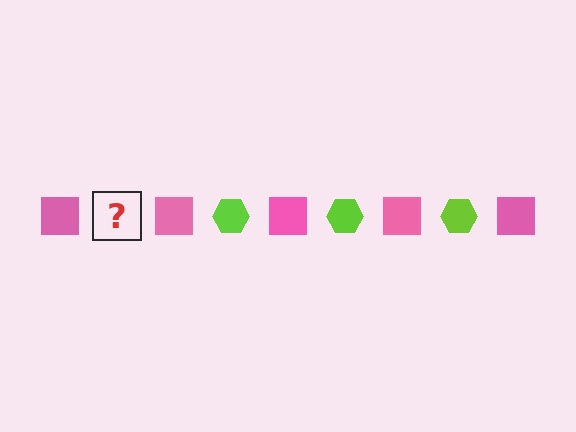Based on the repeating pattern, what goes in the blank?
The blank should be a lime hexagon.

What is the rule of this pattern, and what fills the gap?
The rule is that the pattern alternates between pink square and lime hexagon. The gap should be filled with a lime hexagon.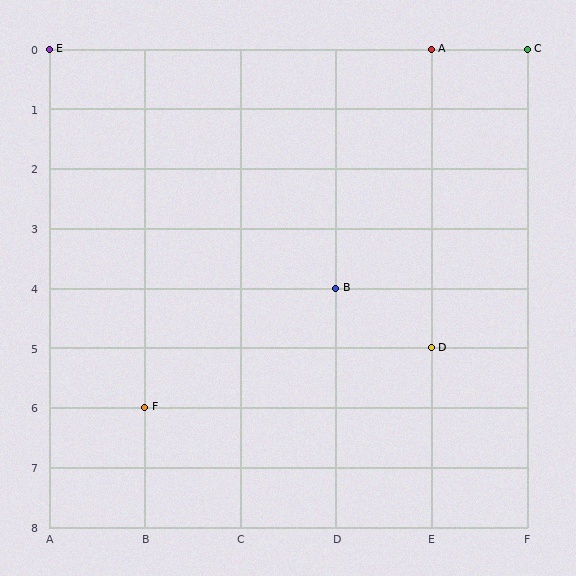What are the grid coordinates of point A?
Point A is at grid coordinates (E, 0).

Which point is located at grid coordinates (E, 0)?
Point A is at (E, 0).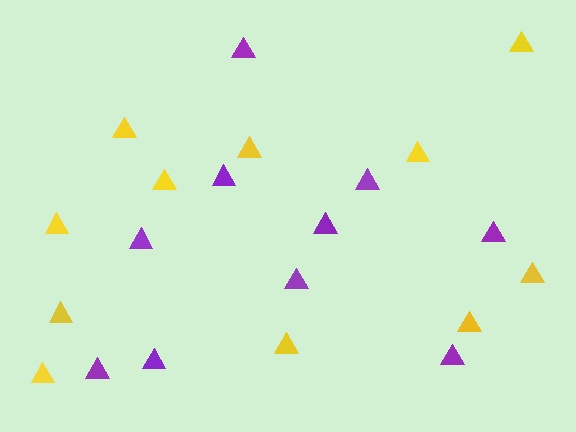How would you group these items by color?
There are 2 groups: one group of yellow triangles (11) and one group of purple triangles (10).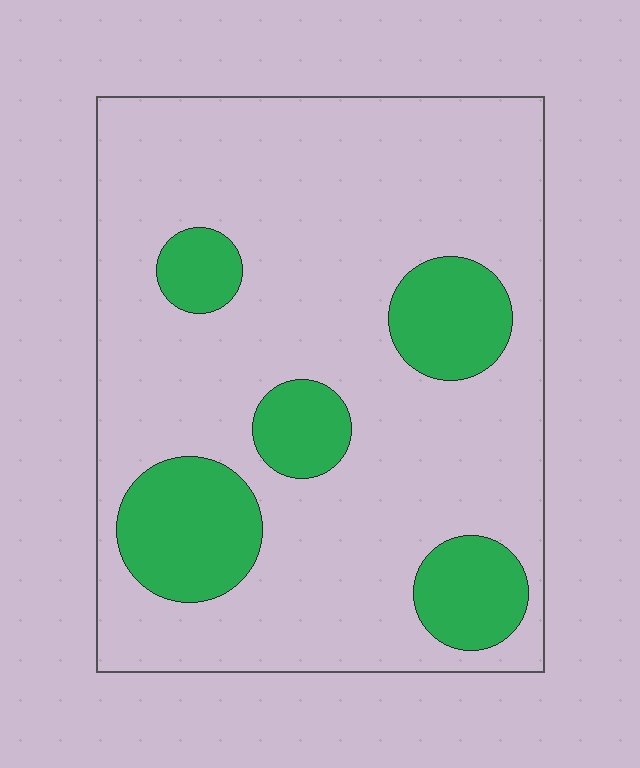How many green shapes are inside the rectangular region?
5.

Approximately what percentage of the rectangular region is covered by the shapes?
Approximately 20%.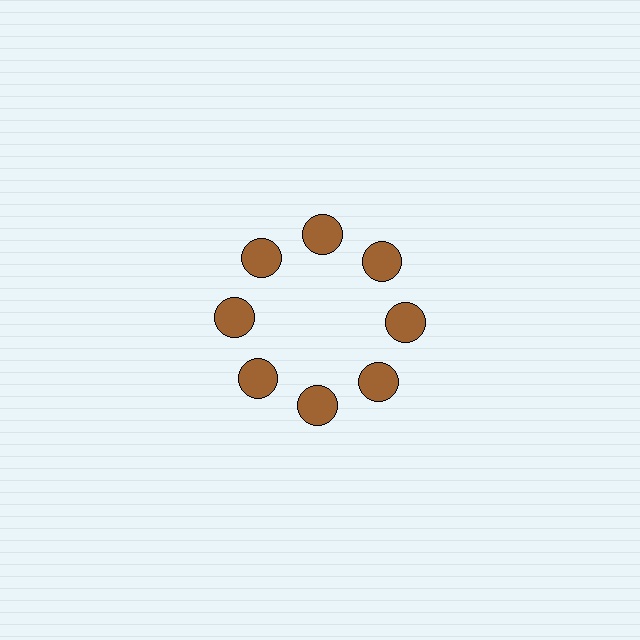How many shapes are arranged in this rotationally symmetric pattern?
There are 8 shapes, arranged in 8 groups of 1.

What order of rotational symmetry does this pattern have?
This pattern has 8-fold rotational symmetry.